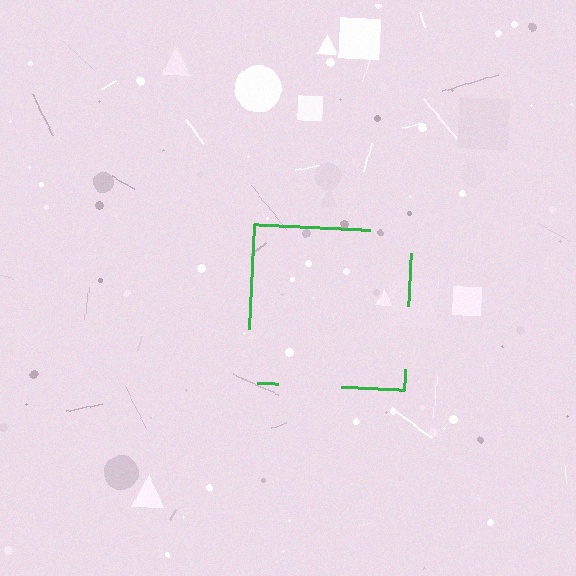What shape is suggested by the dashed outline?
The dashed outline suggests a square.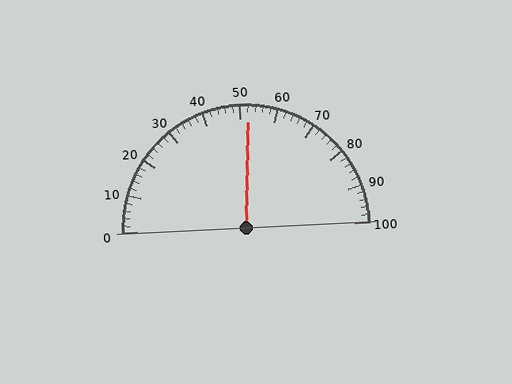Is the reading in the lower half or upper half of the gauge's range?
The reading is in the upper half of the range (0 to 100).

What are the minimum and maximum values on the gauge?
The gauge ranges from 0 to 100.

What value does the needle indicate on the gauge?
The needle indicates approximately 52.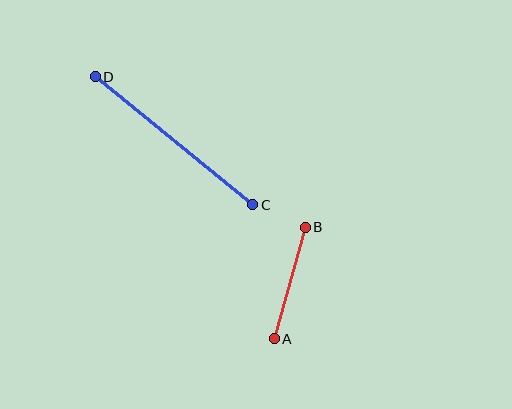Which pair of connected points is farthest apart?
Points C and D are farthest apart.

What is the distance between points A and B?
The distance is approximately 116 pixels.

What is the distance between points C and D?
The distance is approximately 203 pixels.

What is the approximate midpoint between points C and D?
The midpoint is at approximately (174, 141) pixels.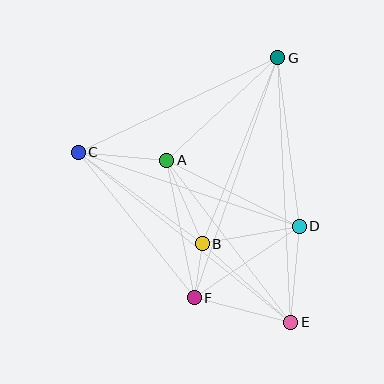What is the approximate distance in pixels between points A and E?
The distance between A and E is approximately 204 pixels.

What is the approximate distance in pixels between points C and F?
The distance between C and F is approximately 186 pixels.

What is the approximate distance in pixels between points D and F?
The distance between D and F is approximately 127 pixels.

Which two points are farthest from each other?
Points C and E are farthest from each other.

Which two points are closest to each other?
Points B and F are closest to each other.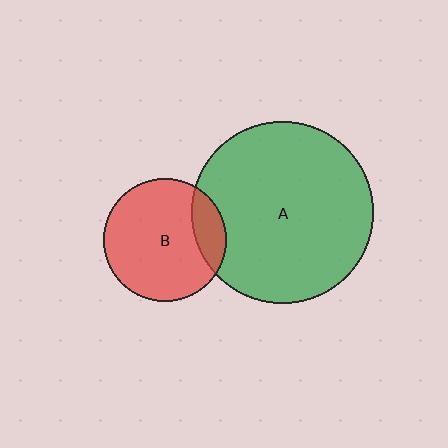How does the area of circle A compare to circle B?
Approximately 2.2 times.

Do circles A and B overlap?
Yes.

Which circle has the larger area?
Circle A (green).